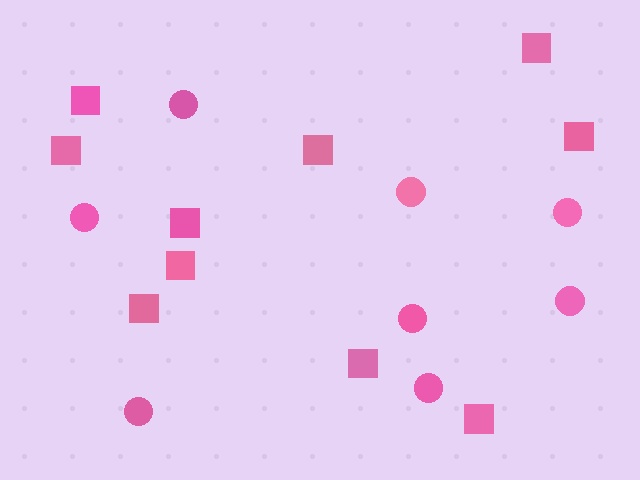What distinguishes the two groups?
There are 2 groups: one group of circles (8) and one group of squares (10).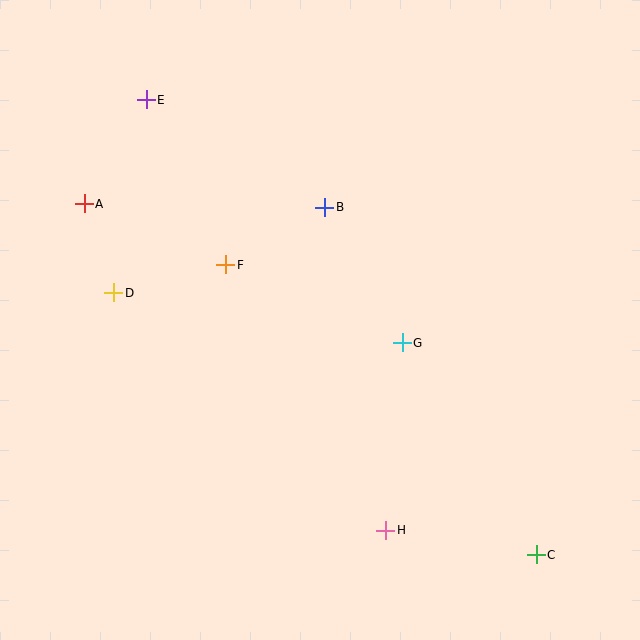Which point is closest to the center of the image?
Point G at (402, 343) is closest to the center.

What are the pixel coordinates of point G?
Point G is at (402, 343).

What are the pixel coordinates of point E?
Point E is at (146, 100).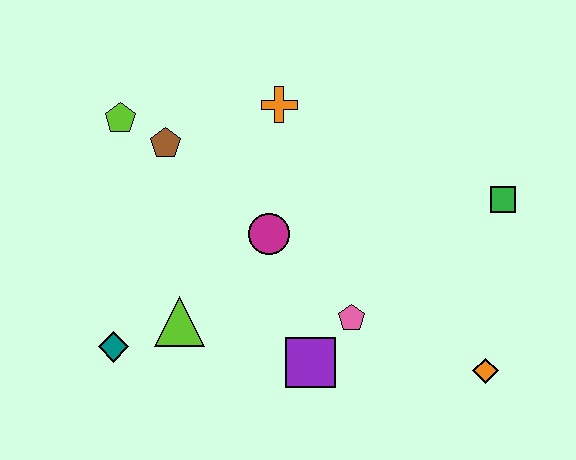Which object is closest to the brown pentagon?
The lime pentagon is closest to the brown pentagon.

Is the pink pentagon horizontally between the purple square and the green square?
Yes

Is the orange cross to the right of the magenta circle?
Yes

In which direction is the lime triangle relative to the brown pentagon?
The lime triangle is below the brown pentagon.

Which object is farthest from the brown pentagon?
The orange diamond is farthest from the brown pentagon.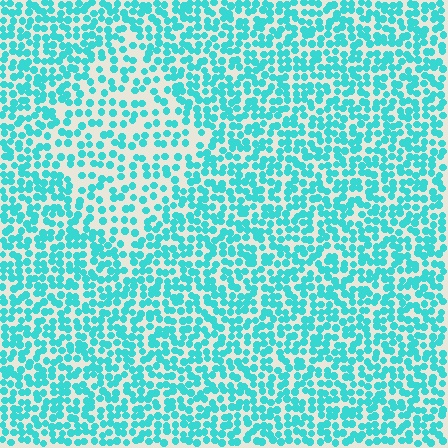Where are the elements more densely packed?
The elements are more densely packed outside the diamond boundary.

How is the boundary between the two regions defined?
The boundary is defined by a change in element density (approximately 1.8x ratio). All elements are the same color, size, and shape.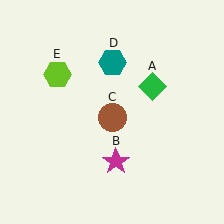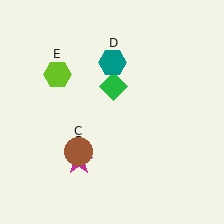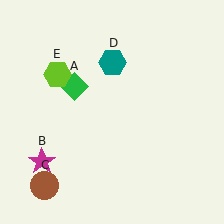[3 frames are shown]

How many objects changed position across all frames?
3 objects changed position: green diamond (object A), magenta star (object B), brown circle (object C).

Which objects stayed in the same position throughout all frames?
Teal hexagon (object D) and lime hexagon (object E) remained stationary.